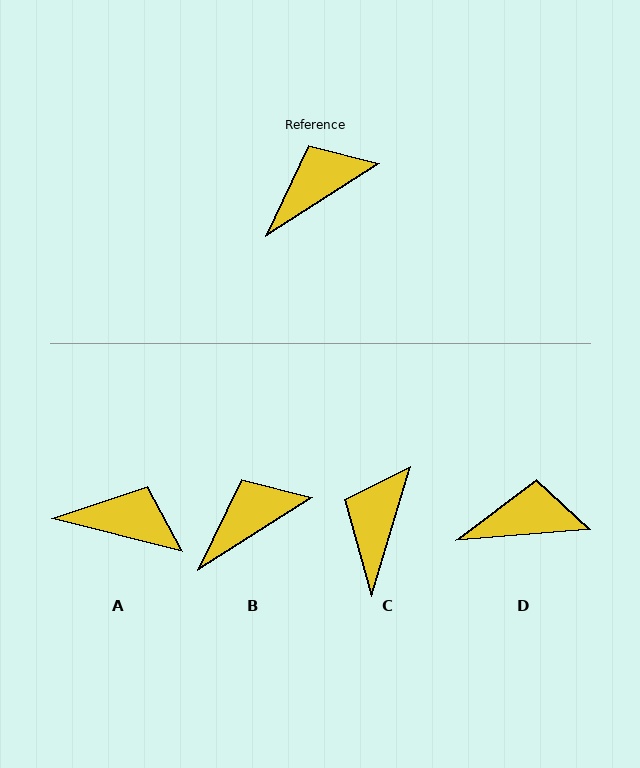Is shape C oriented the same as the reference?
No, it is off by about 41 degrees.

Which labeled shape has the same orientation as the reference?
B.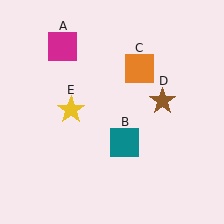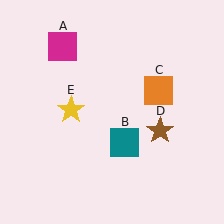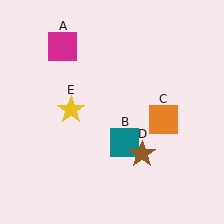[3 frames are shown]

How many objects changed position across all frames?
2 objects changed position: orange square (object C), brown star (object D).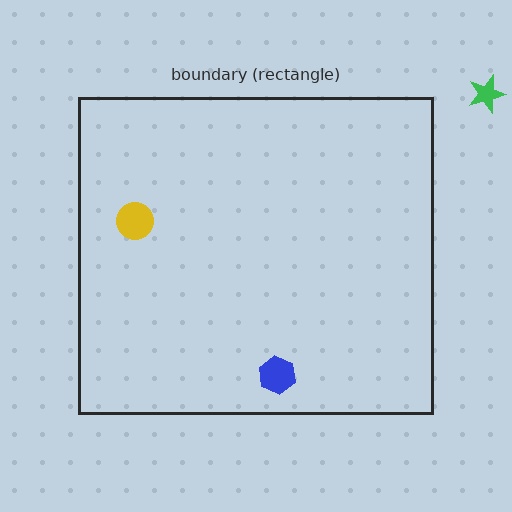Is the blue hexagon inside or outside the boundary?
Inside.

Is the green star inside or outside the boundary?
Outside.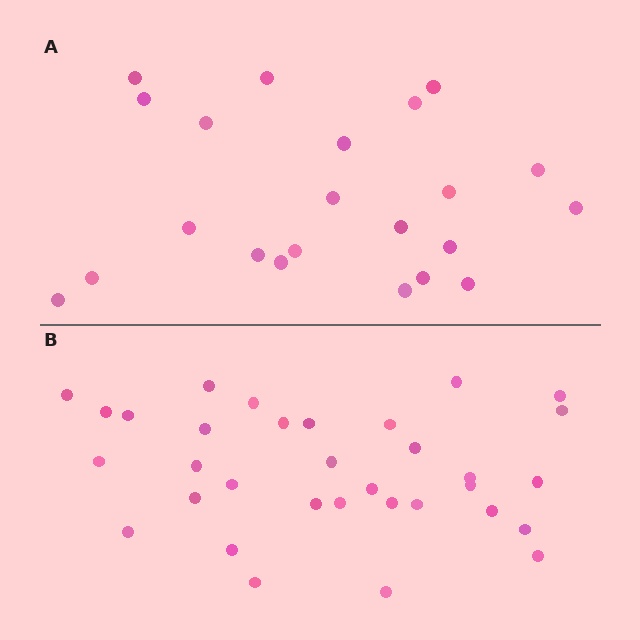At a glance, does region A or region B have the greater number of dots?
Region B (the bottom region) has more dots.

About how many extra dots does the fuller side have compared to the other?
Region B has roughly 12 or so more dots than region A.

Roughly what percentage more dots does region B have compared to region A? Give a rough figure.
About 50% more.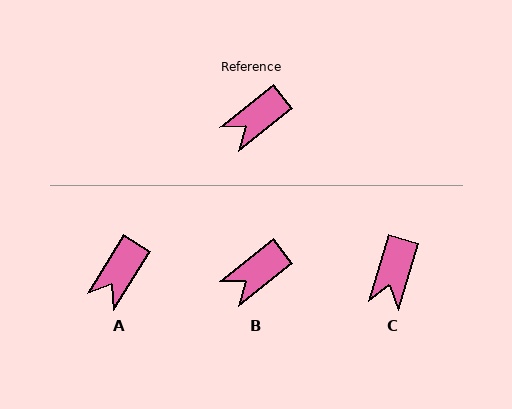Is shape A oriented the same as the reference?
No, it is off by about 20 degrees.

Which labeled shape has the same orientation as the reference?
B.